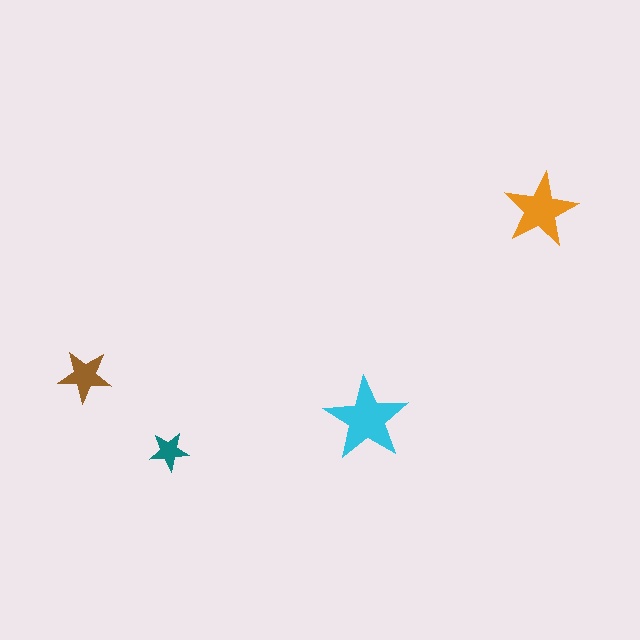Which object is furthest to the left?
The brown star is leftmost.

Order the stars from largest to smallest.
the cyan one, the orange one, the brown one, the teal one.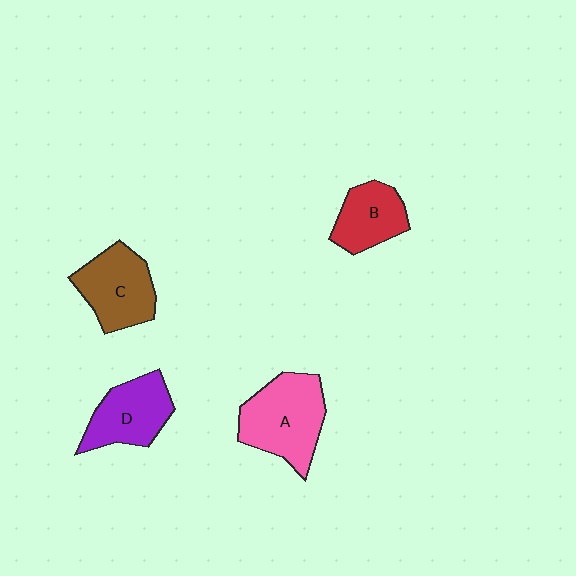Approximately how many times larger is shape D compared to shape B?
Approximately 1.2 times.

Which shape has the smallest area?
Shape B (red).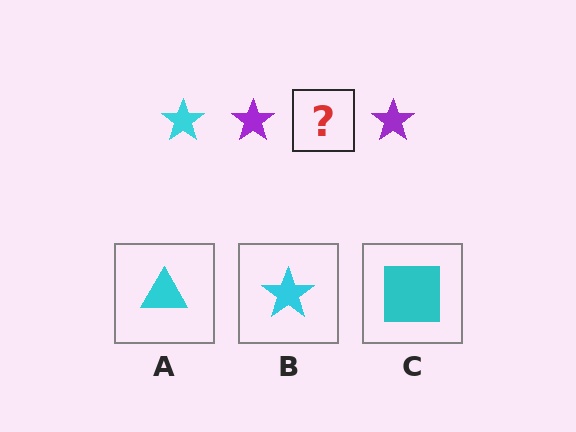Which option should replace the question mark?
Option B.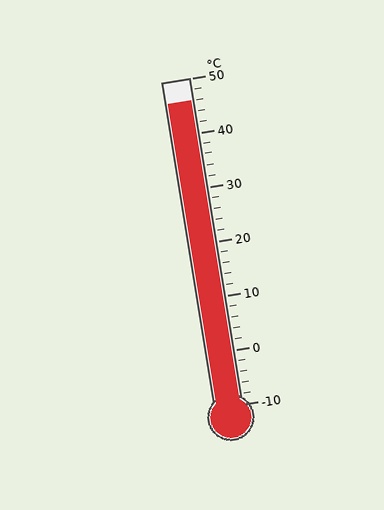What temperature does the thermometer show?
The thermometer shows approximately 46°C.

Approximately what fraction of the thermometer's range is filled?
The thermometer is filled to approximately 95% of its range.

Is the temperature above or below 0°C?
The temperature is above 0°C.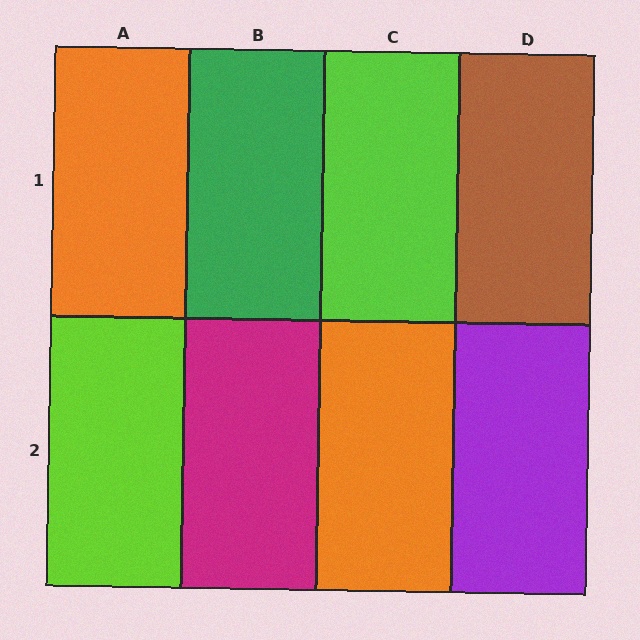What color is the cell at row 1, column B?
Green.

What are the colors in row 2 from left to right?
Lime, magenta, orange, purple.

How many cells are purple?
1 cell is purple.